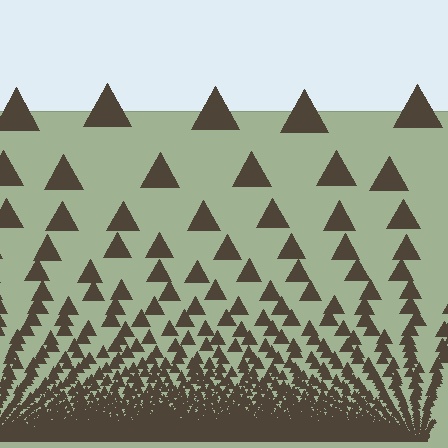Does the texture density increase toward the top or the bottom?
Density increases toward the bottom.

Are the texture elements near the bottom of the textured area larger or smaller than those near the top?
Smaller. The gradient is inverted — elements near the bottom are smaller and denser.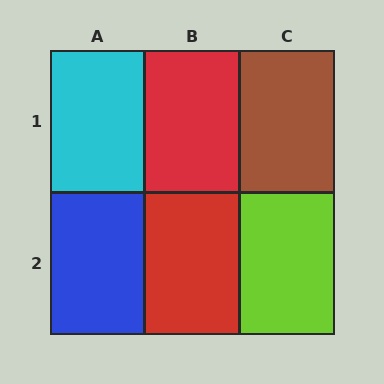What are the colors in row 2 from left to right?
Blue, red, lime.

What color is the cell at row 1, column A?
Cyan.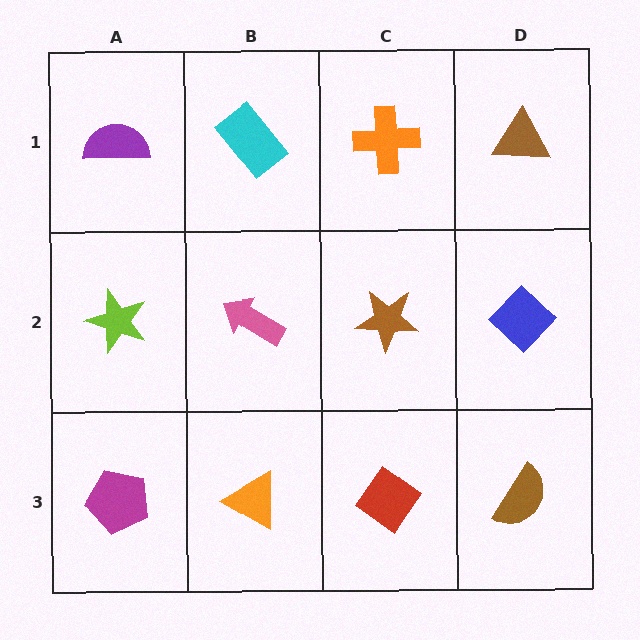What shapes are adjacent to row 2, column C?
An orange cross (row 1, column C), a red diamond (row 3, column C), a pink arrow (row 2, column B), a blue diamond (row 2, column D).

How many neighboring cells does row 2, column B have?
4.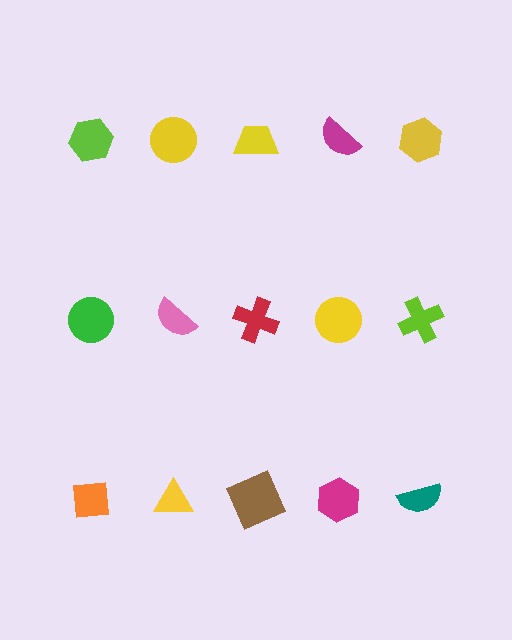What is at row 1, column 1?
A lime hexagon.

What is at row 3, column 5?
A teal semicircle.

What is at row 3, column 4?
A magenta hexagon.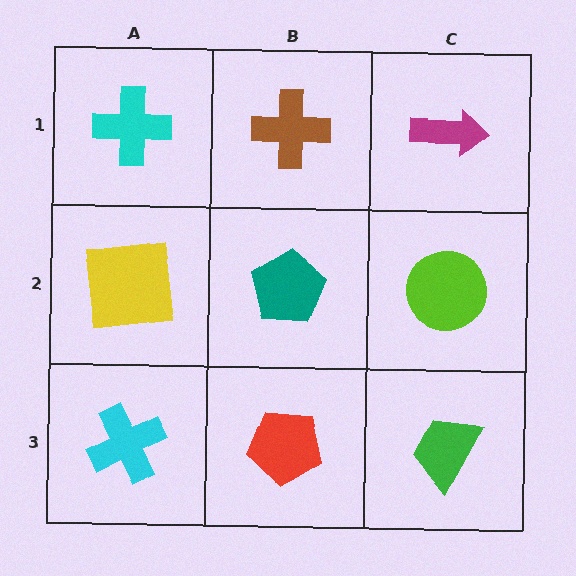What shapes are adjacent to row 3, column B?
A teal pentagon (row 2, column B), a cyan cross (row 3, column A), a green trapezoid (row 3, column C).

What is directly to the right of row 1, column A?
A brown cross.